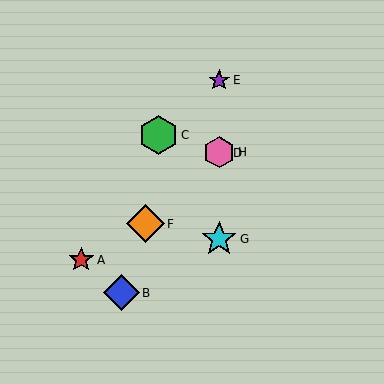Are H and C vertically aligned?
No, H is at x≈219 and C is at x≈158.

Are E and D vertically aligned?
Yes, both are at x≈219.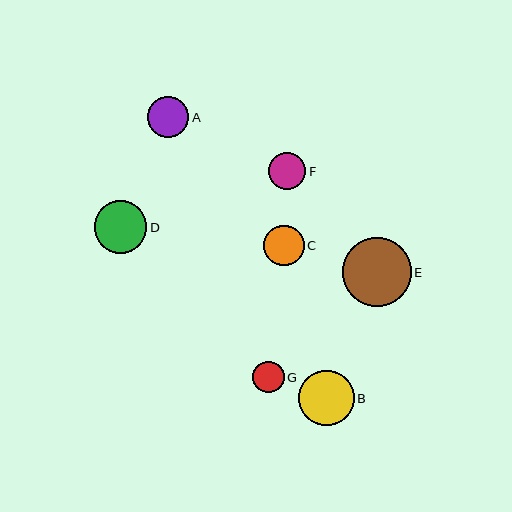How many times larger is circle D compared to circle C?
Circle D is approximately 1.3 times the size of circle C.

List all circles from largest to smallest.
From largest to smallest: E, B, D, A, C, F, G.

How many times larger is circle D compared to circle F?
Circle D is approximately 1.4 times the size of circle F.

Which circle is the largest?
Circle E is the largest with a size of approximately 69 pixels.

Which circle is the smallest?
Circle G is the smallest with a size of approximately 32 pixels.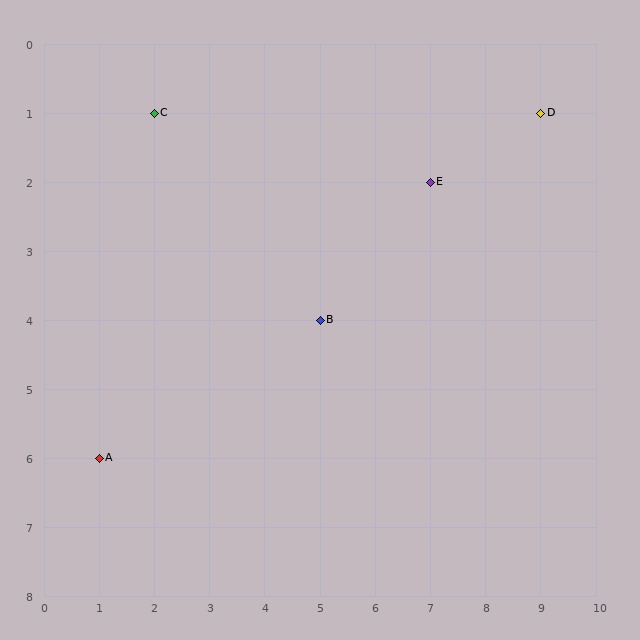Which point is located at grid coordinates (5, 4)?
Point B is at (5, 4).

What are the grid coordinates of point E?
Point E is at grid coordinates (7, 2).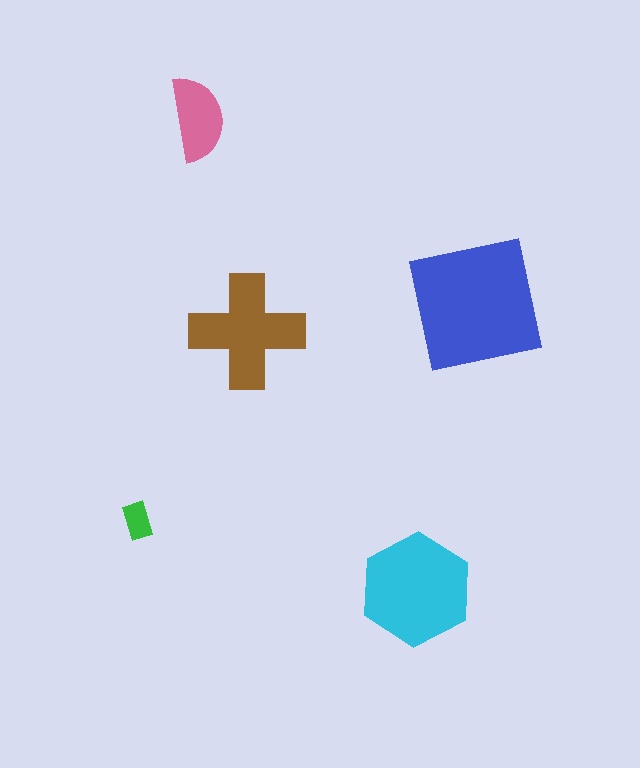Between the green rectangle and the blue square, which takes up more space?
The blue square.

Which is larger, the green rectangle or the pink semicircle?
The pink semicircle.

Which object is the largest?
The blue square.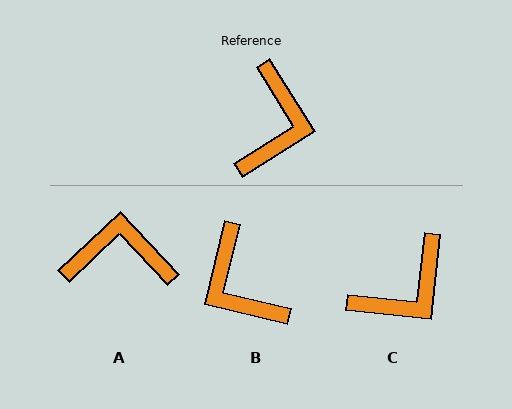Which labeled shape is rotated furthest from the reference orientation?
B, about 135 degrees away.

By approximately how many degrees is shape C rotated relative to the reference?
Approximately 38 degrees clockwise.